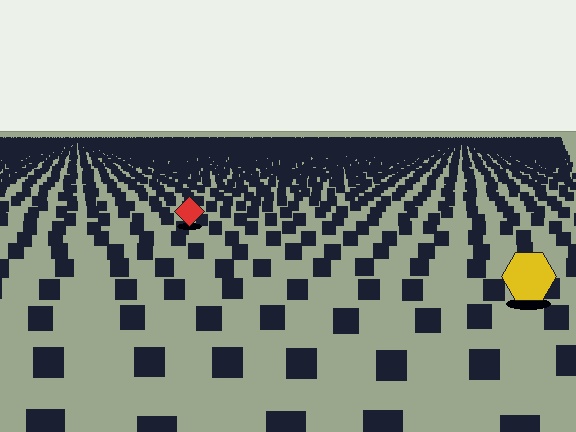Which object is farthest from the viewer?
The red diamond is farthest from the viewer. It appears smaller and the ground texture around it is denser.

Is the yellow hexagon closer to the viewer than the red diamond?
Yes. The yellow hexagon is closer — you can tell from the texture gradient: the ground texture is coarser near it.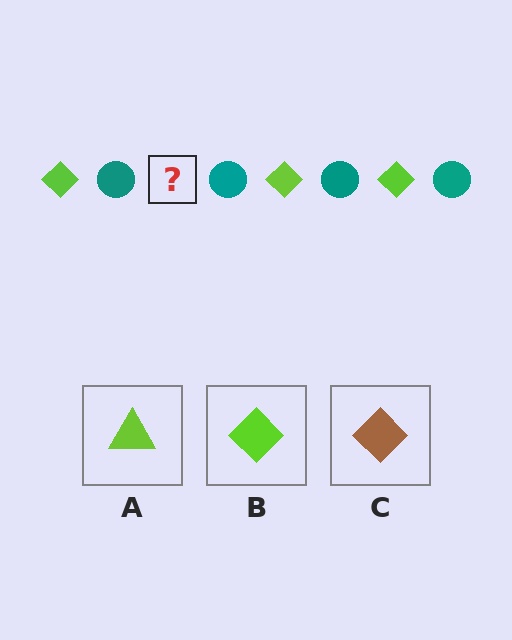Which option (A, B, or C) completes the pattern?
B.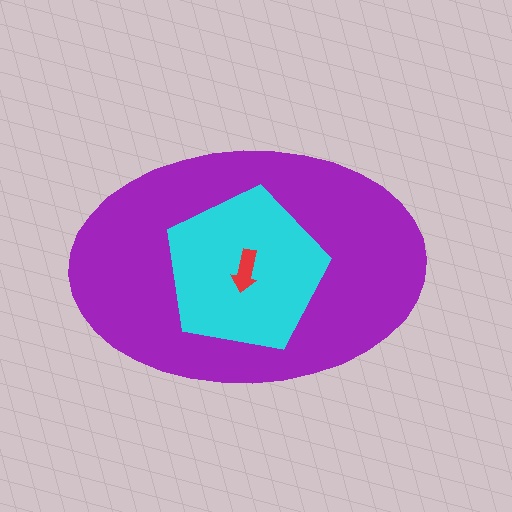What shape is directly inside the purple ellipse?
The cyan pentagon.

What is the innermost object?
The red arrow.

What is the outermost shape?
The purple ellipse.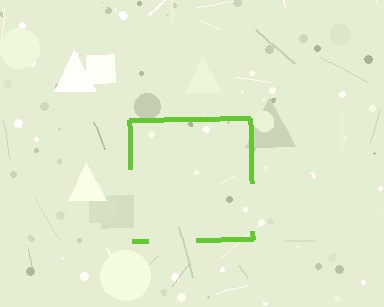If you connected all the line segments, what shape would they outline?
They would outline a square.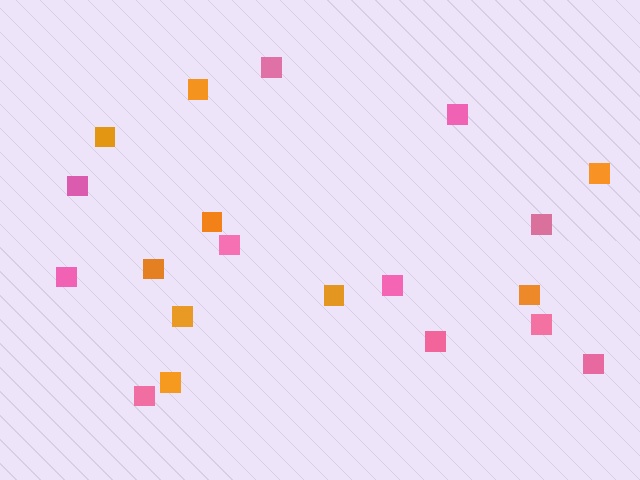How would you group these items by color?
There are 2 groups: one group of pink squares (11) and one group of orange squares (9).